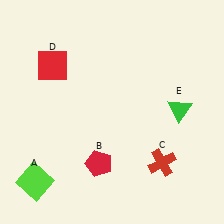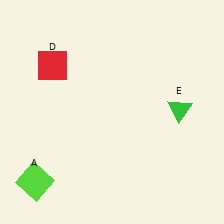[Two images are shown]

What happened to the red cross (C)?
The red cross (C) was removed in Image 2. It was in the bottom-right area of Image 1.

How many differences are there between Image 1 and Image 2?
There are 2 differences between the two images.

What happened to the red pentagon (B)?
The red pentagon (B) was removed in Image 2. It was in the bottom-left area of Image 1.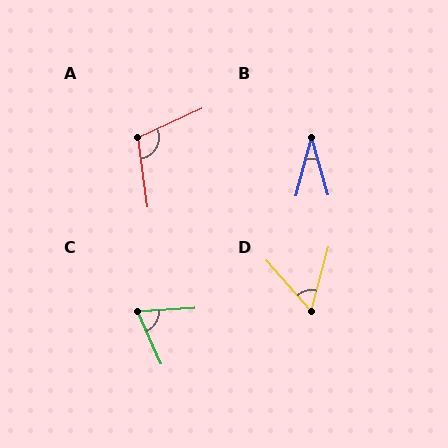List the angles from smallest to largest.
B (30°), D (57°), C (70°), A (107°).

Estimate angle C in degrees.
Approximately 70 degrees.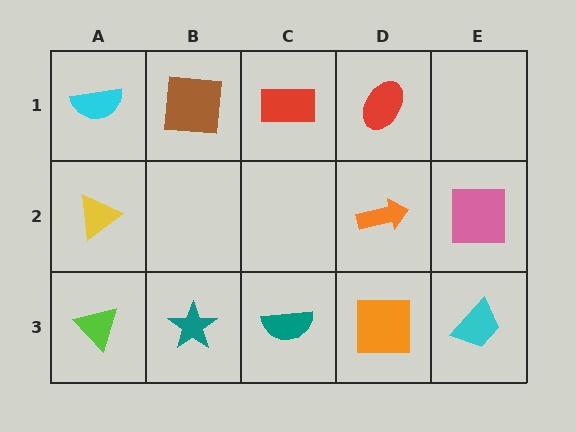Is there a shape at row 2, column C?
No, that cell is empty.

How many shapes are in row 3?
5 shapes.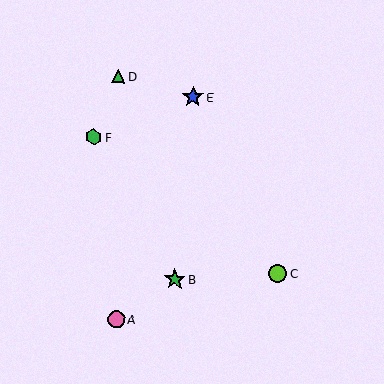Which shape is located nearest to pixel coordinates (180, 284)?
The green star (labeled B) at (175, 279) is nearest to that location.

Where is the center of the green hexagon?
The center of the green hexagon is at (94, 137).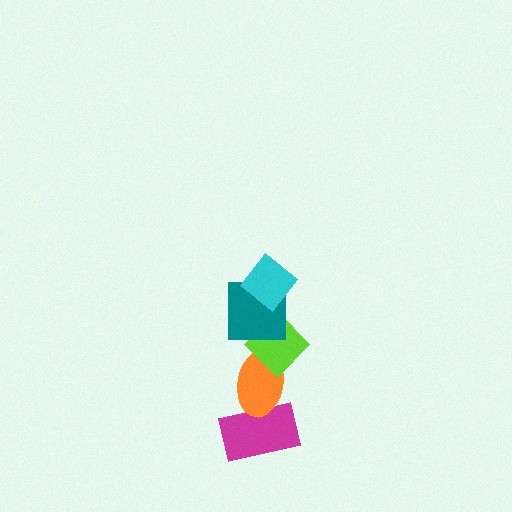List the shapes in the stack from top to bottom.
From top to bottom: the cyan diamond, the teal square, the lime diamond, the orange ellipse, the magenta rectangle.